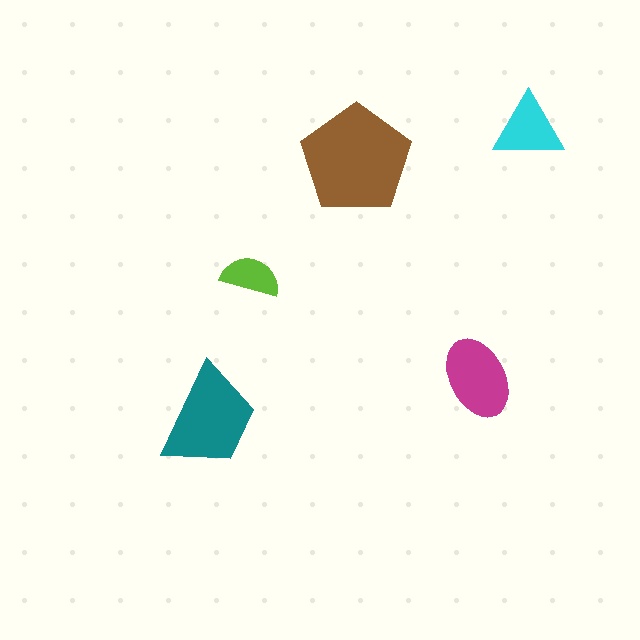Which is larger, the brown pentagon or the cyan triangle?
The brown pentagon.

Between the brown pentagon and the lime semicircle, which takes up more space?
The brown pentagon.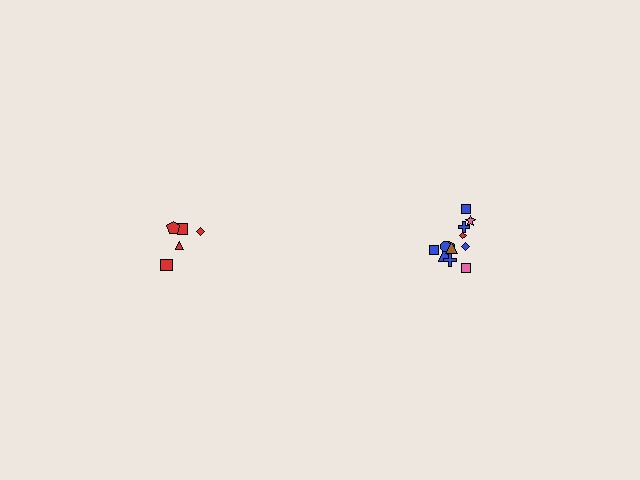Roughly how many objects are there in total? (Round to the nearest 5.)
Roughly 15 objects in total.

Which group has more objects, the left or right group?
The right group.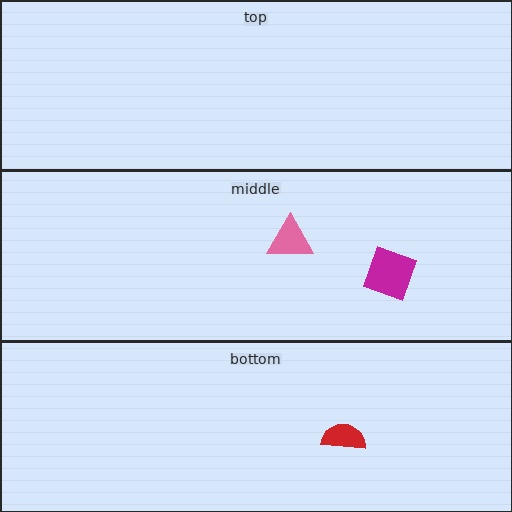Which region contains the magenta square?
The middle region.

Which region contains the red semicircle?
The bottom region.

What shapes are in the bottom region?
The red semicircle.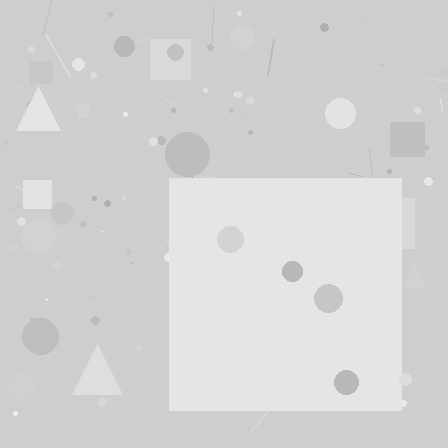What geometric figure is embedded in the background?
A square is embedded in the background.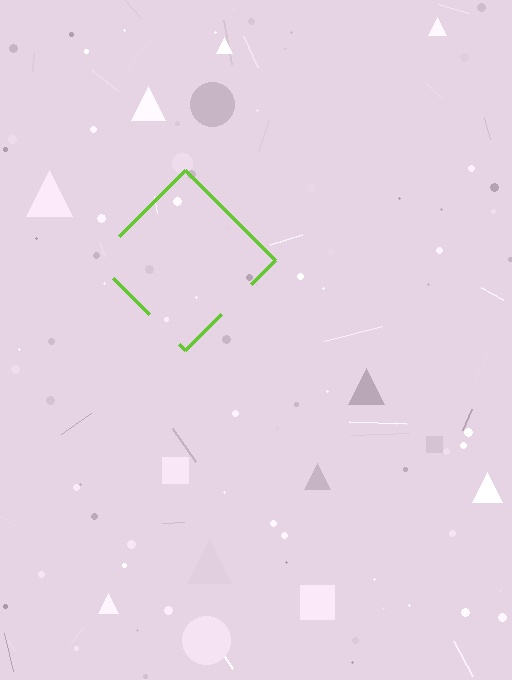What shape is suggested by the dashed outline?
The dashed outline suggests a diamond.